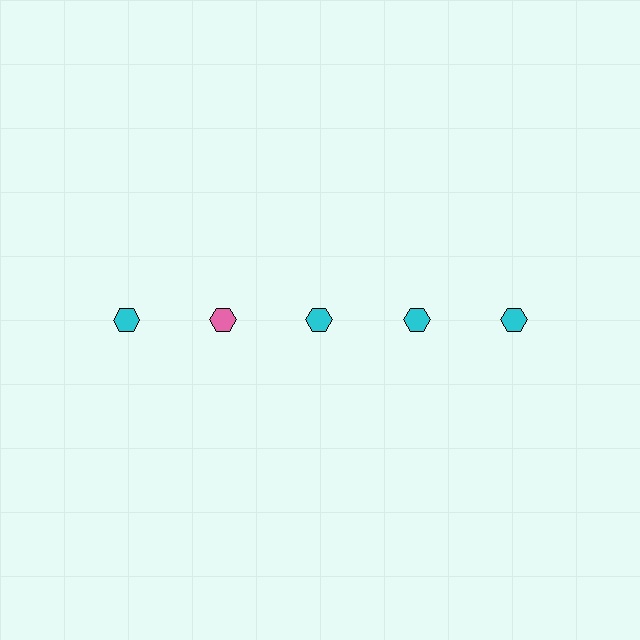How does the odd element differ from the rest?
It has a different color: pink instead of cyan.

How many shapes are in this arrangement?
There are 5 shapes arranged in a grid pattern.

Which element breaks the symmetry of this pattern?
The pink hexagon in the top row, second from left column breaks the symmetry. All other shapes are cyan hexagons.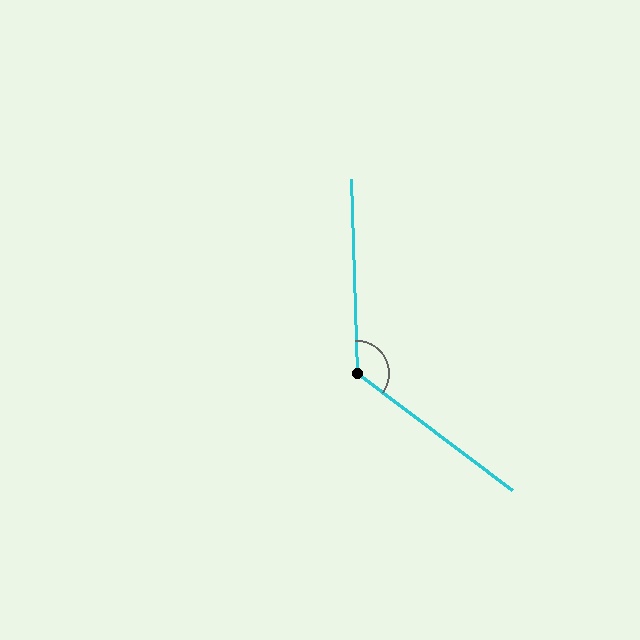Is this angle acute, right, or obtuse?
It is obtuse.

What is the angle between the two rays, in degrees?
Approximately 129 degrees.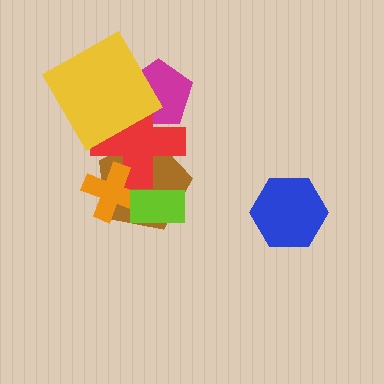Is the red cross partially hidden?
Yes, it is partially covered by another shape.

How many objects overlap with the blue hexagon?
0 objects overlap with the blue hexagon.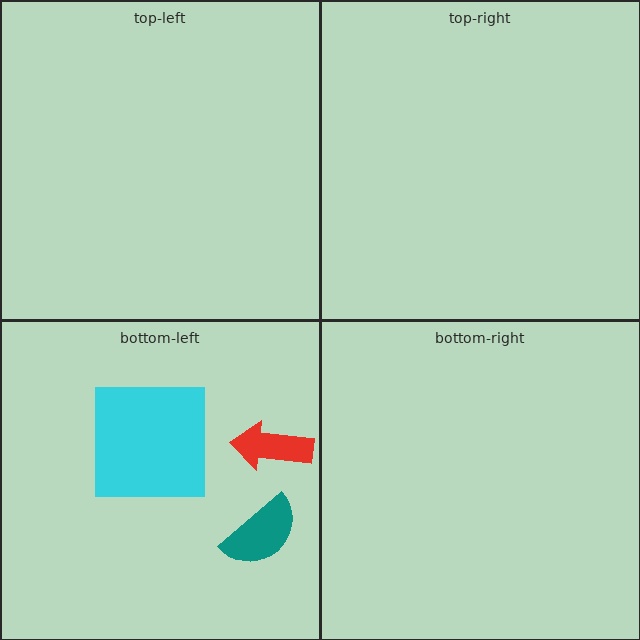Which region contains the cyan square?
The bottom-left region.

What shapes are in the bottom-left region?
The red arrow, the teal semicircle, the cyan square.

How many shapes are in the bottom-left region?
3.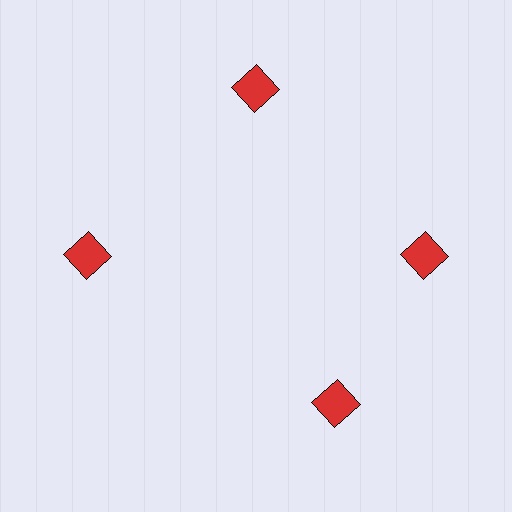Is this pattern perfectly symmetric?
No. The 4 red squares are arranged in a ring, but one element near the 6 o'clock position is rotated out of alignment along the ring, breaking the 4-fold rotational symmetry.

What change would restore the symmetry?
The symmetry would be restored by rotating it back into even spacing with its neighbors so that all 4 squares sit at equal angles and equal distance from the center.